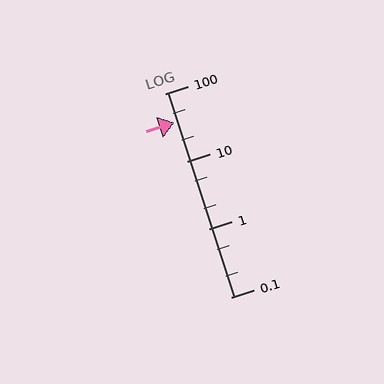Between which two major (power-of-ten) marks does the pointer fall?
The pointer is between 10 and 100.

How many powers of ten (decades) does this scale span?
The scale spans 3 decades, from 0.1 to 100.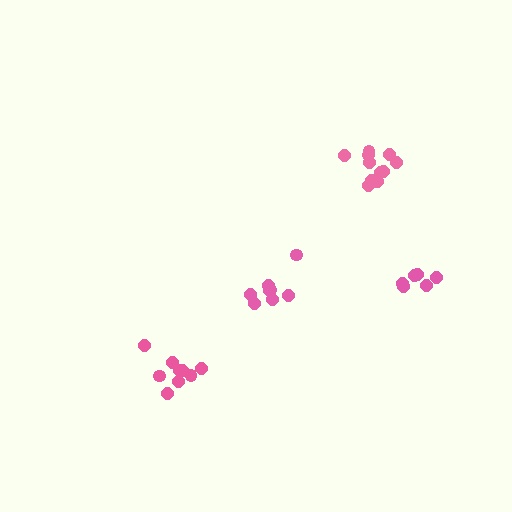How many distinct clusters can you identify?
There are 4 distinct clusters.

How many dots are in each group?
Group 1: 8 dots, Group 2: 11 dots, Group 3: 9 dots, Group 4: 6 dots (34 total).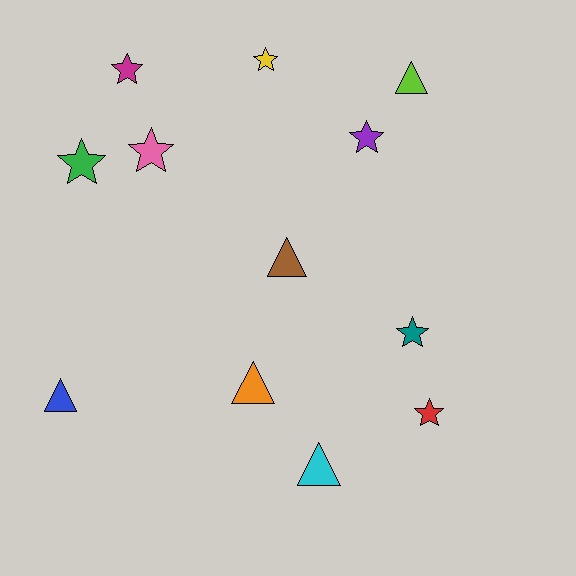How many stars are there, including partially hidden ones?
There are 7 stars.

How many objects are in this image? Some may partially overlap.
There are 12 objects.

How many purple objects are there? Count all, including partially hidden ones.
There is 1 purple object.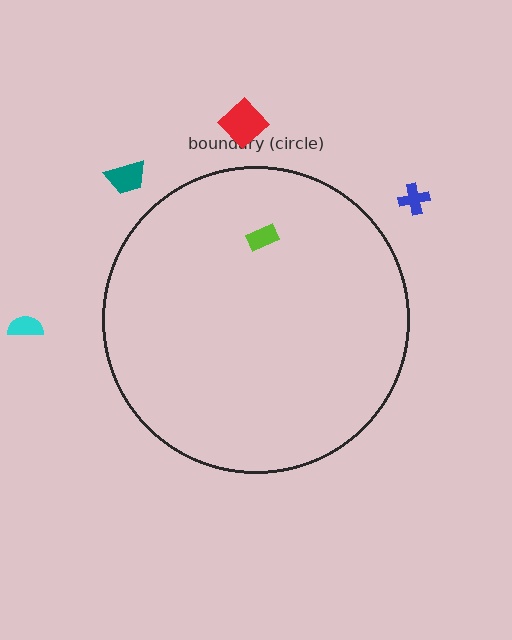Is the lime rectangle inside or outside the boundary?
Inside.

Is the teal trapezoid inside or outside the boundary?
Outside.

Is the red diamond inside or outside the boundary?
Outside.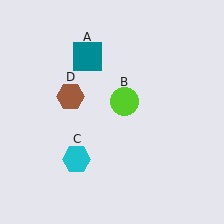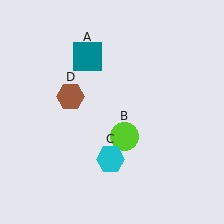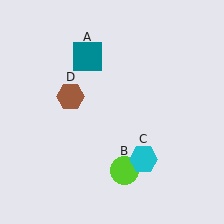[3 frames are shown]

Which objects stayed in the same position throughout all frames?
Teal square (object A) and brown hexagon (object D) remained stationary.